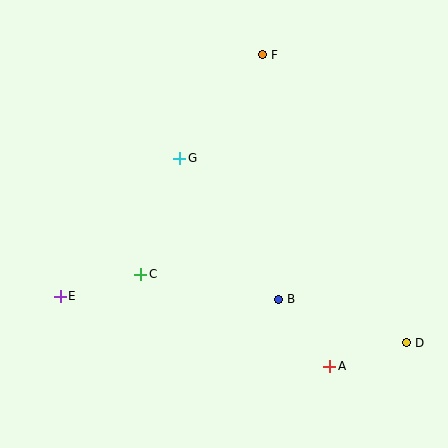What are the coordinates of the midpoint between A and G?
The midpoint between A and G is at (255, 262).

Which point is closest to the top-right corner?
Point F is closest to the top-right corner.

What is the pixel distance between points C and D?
The distance between C and D is 274 pixels.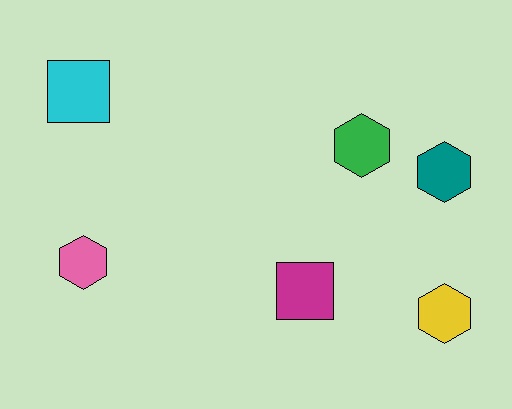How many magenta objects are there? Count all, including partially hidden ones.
There is 1 magenta object.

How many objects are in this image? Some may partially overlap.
There are 6 objects.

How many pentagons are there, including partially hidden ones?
There are no pentagons.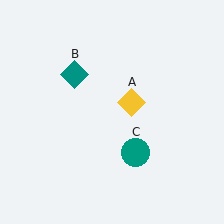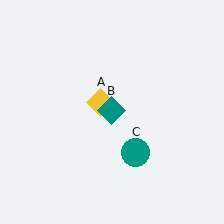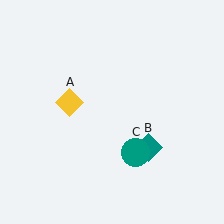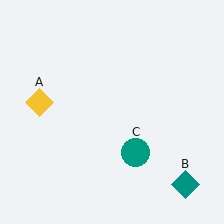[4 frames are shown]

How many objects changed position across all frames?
2 objects changed position: yellow diamond (object A), teal diamond (object B).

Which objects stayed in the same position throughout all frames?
Teal circle (object C) remained stationary.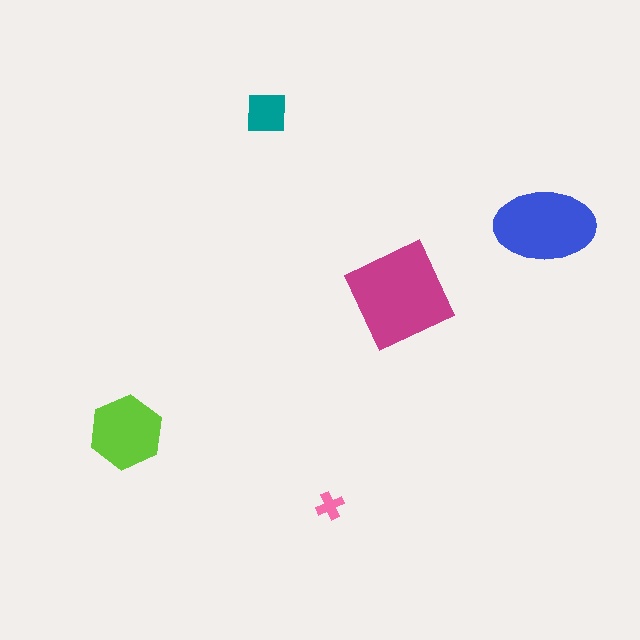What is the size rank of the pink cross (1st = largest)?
5th.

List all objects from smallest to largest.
The pink cross, the teal square, the lime hexagon, the blue ellipse, the magenta diamond.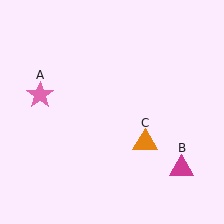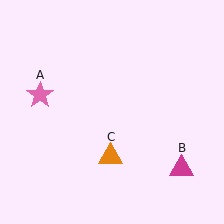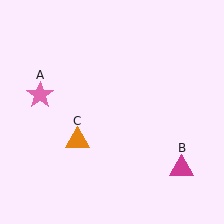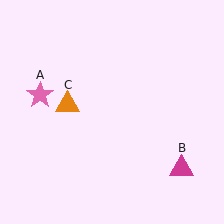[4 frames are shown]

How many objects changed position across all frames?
1 object changed position: orange triangle (object C).